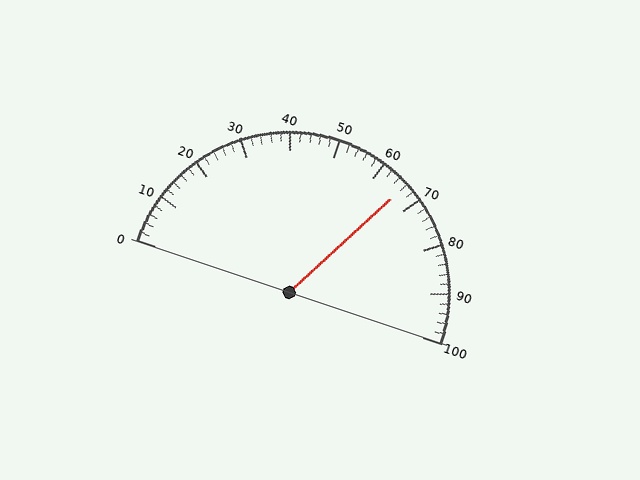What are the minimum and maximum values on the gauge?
The gauge ranges from 0 to 100.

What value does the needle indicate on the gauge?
The needle indicates approximately 66.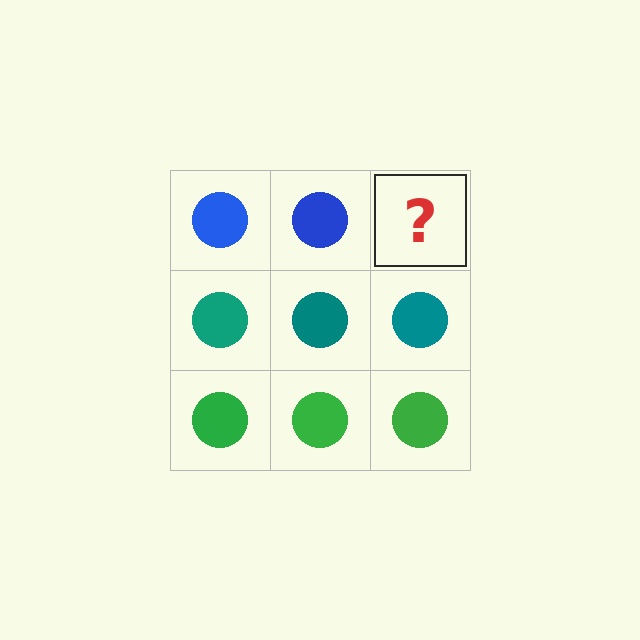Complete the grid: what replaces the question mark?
The question mark should be replaced with a blue circle.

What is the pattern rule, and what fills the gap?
The rule is that each row has a consistent color. The gap should be filled with a blue circle.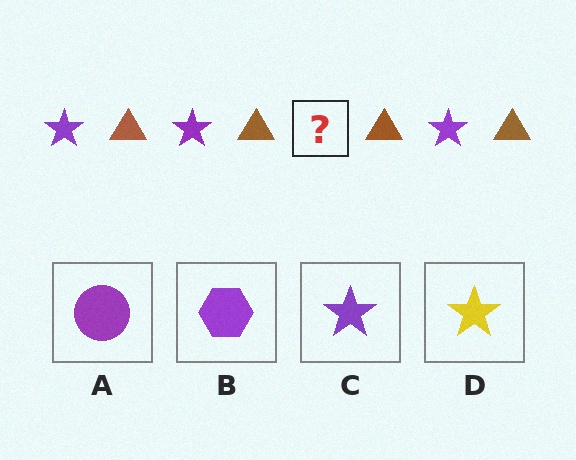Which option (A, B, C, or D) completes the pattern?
C.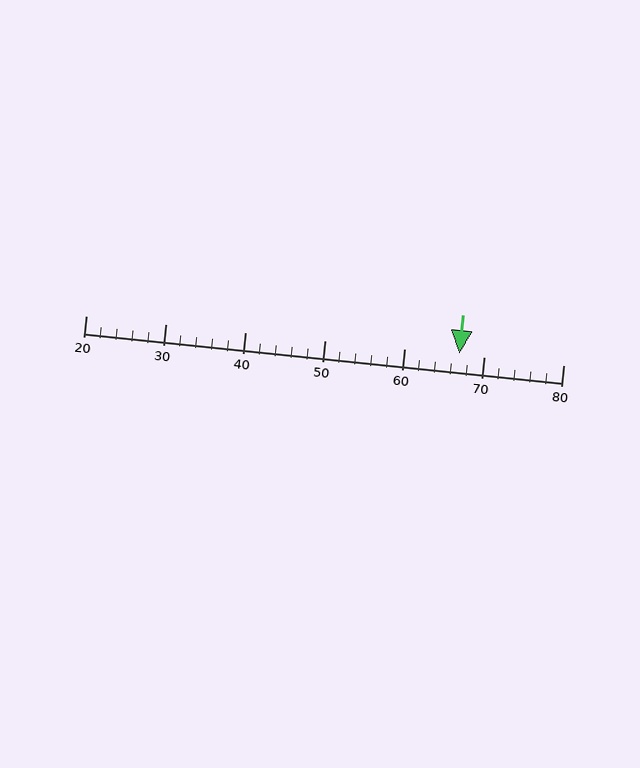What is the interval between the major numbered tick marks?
The major tick marks are spaced 10 units apart.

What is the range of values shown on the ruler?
The ruler shows values from 20 to 80.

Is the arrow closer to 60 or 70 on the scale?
The arrow is closer to 70.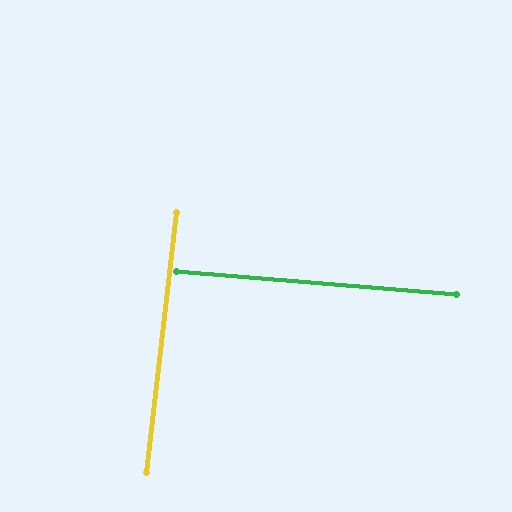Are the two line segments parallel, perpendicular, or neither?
Perpendicular — they meet at approximately 88°.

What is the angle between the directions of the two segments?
Approximately 88 degrees.